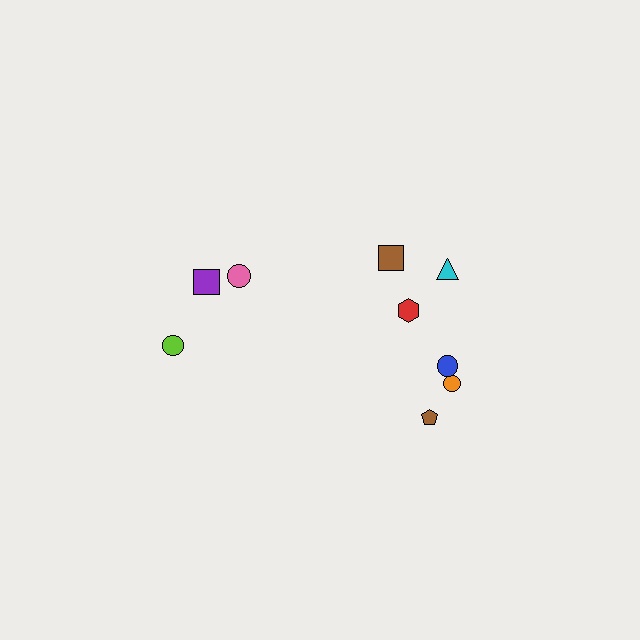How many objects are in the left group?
There are 3 objects.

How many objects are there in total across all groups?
There are 9 objects.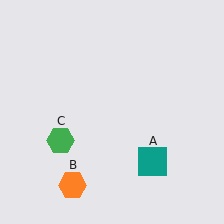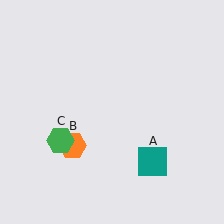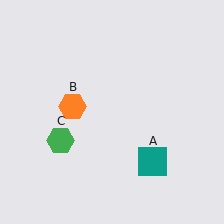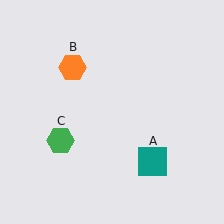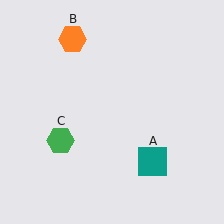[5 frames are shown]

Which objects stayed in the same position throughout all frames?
Teal square (object A) and green hexagon (object C) remained stationary.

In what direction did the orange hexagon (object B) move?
The orange hexagon (object B) moved up.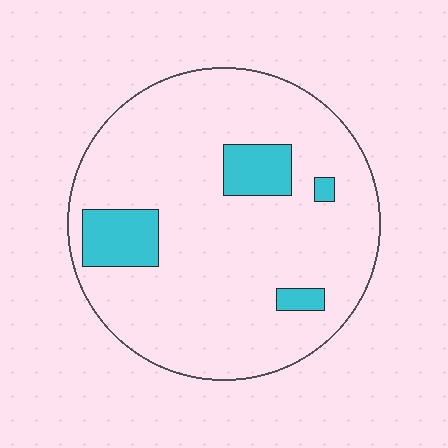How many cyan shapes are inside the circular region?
4.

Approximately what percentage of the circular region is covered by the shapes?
Approximately 15%.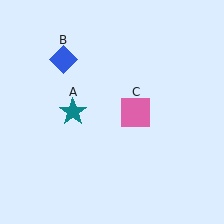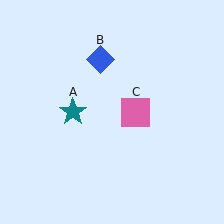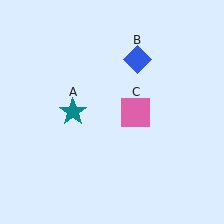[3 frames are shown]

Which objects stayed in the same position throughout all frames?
Teal star (object A) and pink square (object C) remained stationary.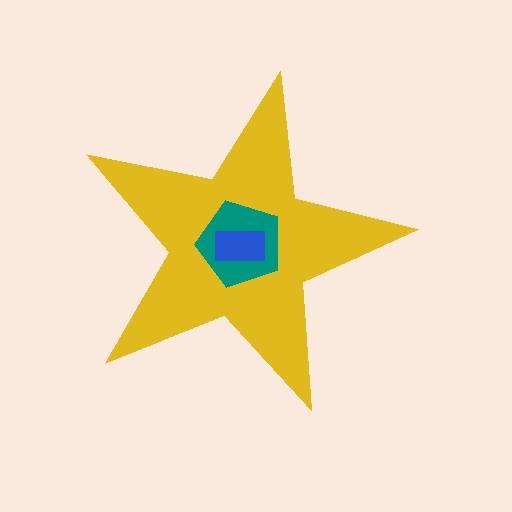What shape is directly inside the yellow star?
The teal pentagon.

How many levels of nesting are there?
3.